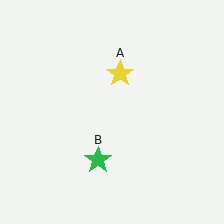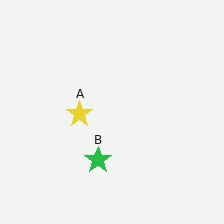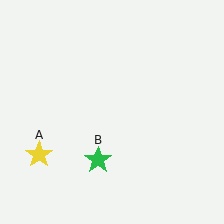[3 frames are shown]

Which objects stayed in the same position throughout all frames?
Green star (object B) remained stationary.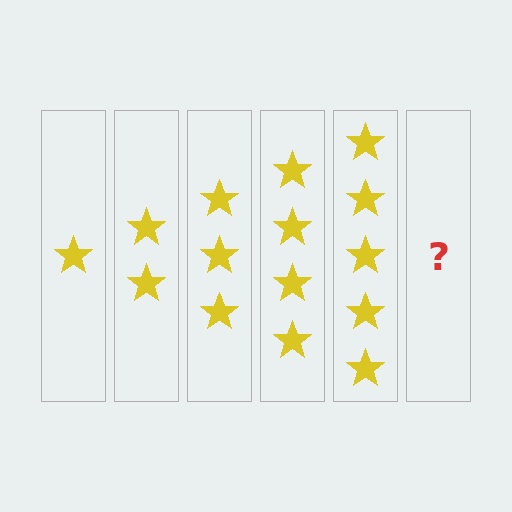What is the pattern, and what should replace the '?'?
The pattern is that each step adds one more star. The '?' should be 6 stars.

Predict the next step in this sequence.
The next step is 6 stars.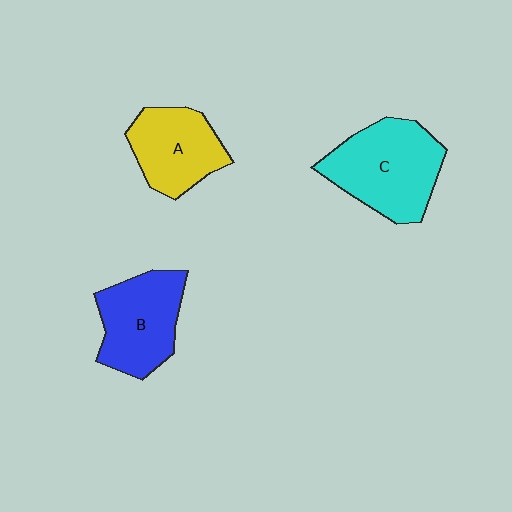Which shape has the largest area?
Shape C (cyan).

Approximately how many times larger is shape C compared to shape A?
Approximately 1.4 times.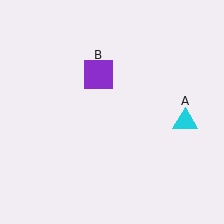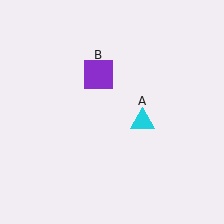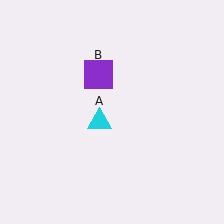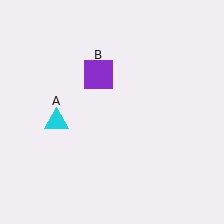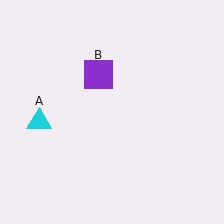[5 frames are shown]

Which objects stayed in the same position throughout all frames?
Purple square (object B) remained stationary.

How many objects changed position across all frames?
1 object changed position: cyan triangle (object A).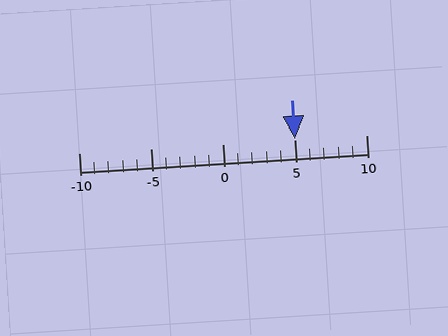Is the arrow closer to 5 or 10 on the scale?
The arrow is closer to 5.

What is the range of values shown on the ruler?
The ruler shows values from -10 to 10.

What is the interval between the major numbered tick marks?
The major tick marks are spaced 5 units apart.